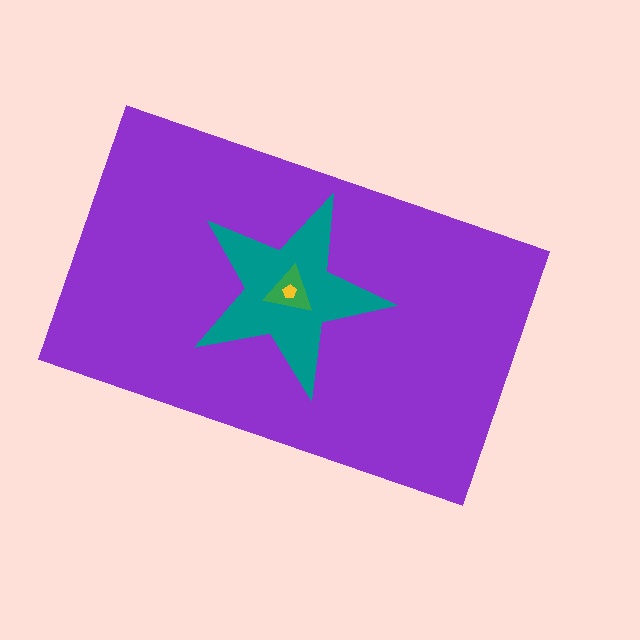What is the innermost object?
The yellow pentagon.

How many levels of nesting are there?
4.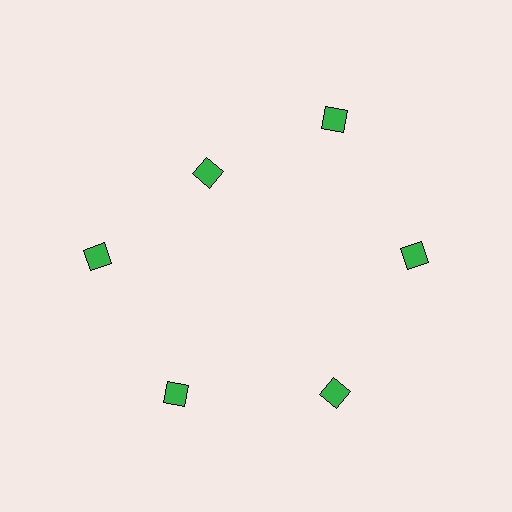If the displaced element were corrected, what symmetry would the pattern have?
It would have 6-fold rotational symmetry — the pattern would map onto itself every 60 degrees.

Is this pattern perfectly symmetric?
No. The 6 green diamonds are arranged in a ring, but one element near the 11 o'clock position is pulled inward toward the center, breaking the 6-fold rotational symmetry.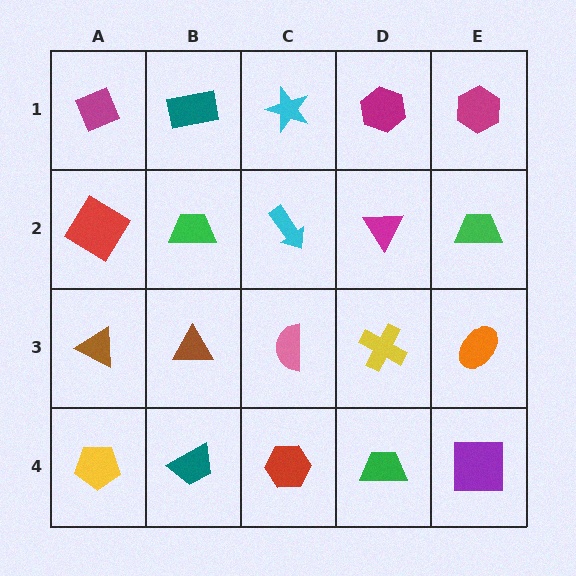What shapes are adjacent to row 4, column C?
A pink semicircle (row 3, column C), a teal trapezoid (row 4, column B), a green trapezoid (row 4, column D).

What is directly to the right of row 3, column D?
An orange ellipse.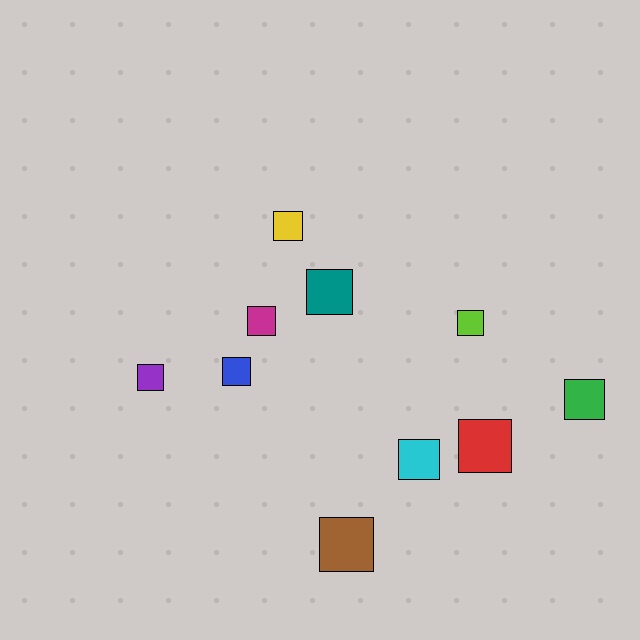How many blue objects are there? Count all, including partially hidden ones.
There is 1 blue object.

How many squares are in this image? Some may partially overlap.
There are 10 squares.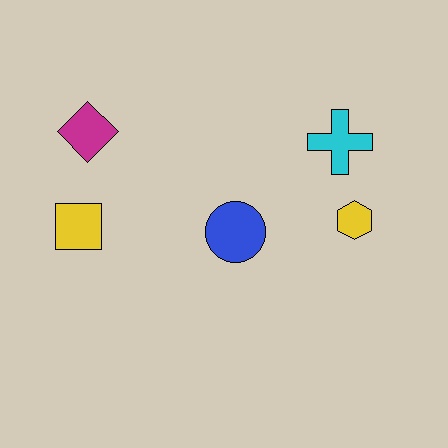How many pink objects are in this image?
There are no pink objects.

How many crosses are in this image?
There is 1 cross.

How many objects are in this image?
There are 5 objects.